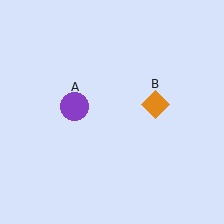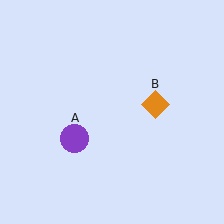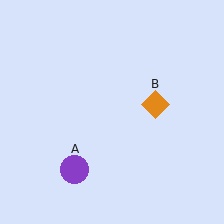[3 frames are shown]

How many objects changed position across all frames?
1 object changed position: purple circle (object A).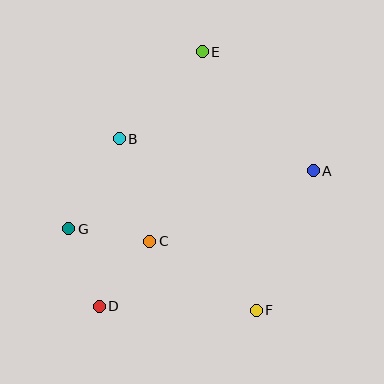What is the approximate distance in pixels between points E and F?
The distance between E and F is approximately 264 pixels.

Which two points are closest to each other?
Points C and G are closest to each other.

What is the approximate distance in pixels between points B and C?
The distance between B and C is approximately 107 pixels.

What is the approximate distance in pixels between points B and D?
The distance between B and D is approximately 169 pixels.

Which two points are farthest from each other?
Points D and E are farthest from each other.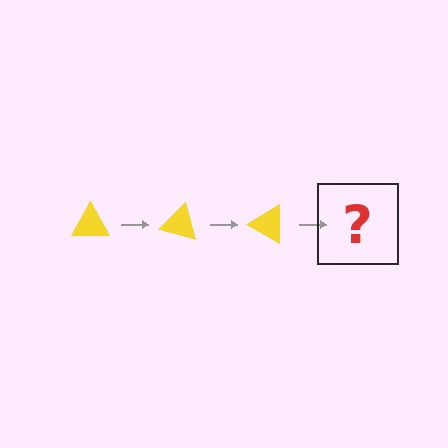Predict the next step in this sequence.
The next step is a yellow triangle rotated 45 degrees.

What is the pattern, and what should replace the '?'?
The pattern is that the triangle rotates 15 degrees each step. The '?' should be a yellow triangle rotated 45 degrees.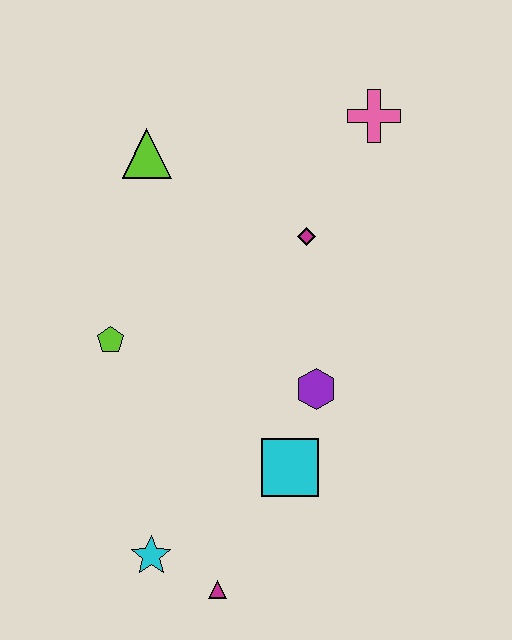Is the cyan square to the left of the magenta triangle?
No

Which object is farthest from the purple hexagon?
The lime triangle is farthest from the purple hexagon.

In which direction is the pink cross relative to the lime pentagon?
The pink cross is to the right of the lime pentagon.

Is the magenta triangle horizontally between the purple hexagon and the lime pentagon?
Yes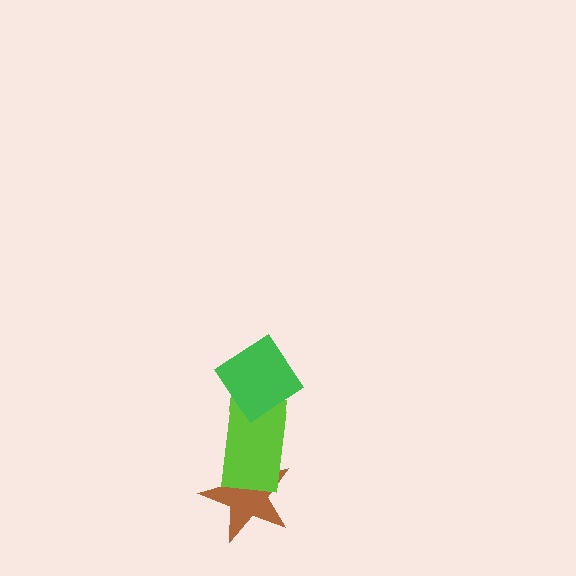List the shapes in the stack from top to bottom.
From top to bottom: the green diamond, the lime rectangle, the brown star.